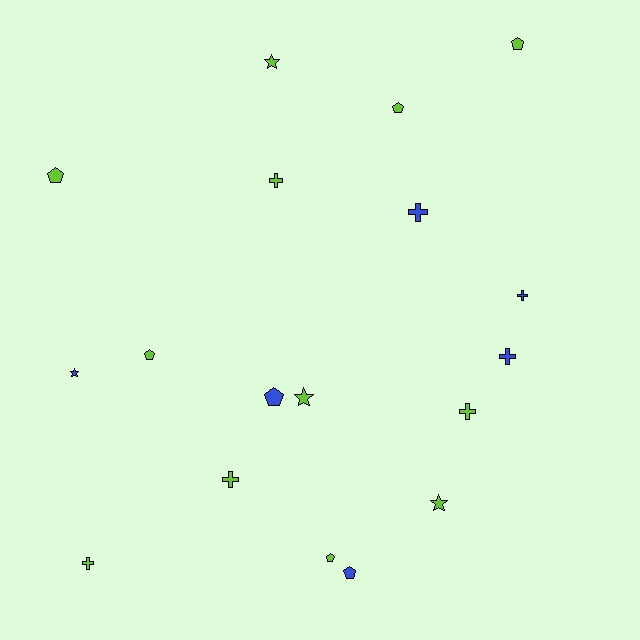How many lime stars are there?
There are 3 lime stars.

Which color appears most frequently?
Lime, with 12 objects.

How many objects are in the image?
There are 18 objects.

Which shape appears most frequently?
Pentagon, with 7 objects.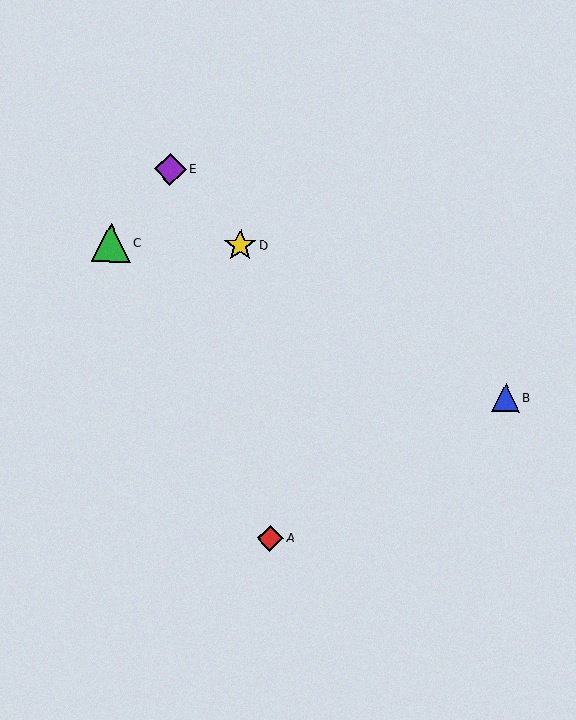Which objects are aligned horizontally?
Objects C, D are aligned horizontally.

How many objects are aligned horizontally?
2 objects (C, D) are aligned horizontally.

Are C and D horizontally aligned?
Yes, both are at y≈243.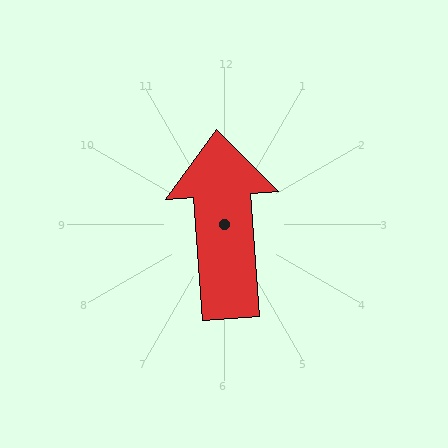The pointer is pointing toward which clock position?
Roughly 12 o'clock.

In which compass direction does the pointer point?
North.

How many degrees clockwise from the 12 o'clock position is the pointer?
Approximately 356 degrees.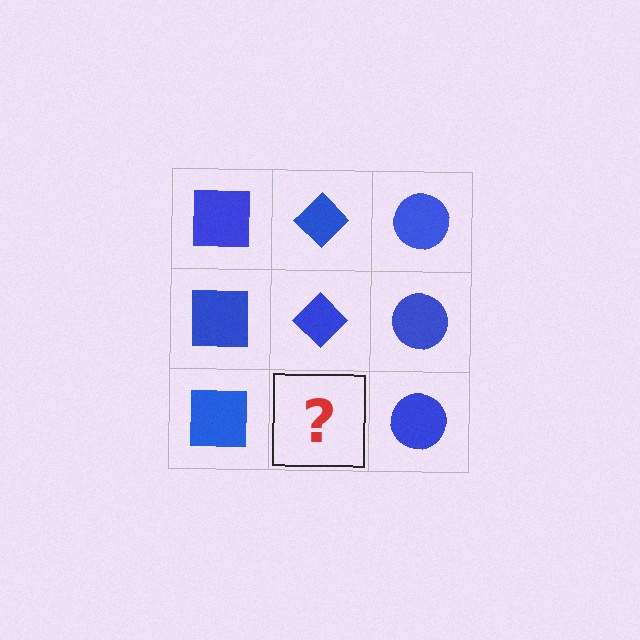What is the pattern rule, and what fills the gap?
The rule is that each column has a consistent shape. The gap should be filled with a blue diamond.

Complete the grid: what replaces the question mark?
The question mark should be replaced with a blue diamond.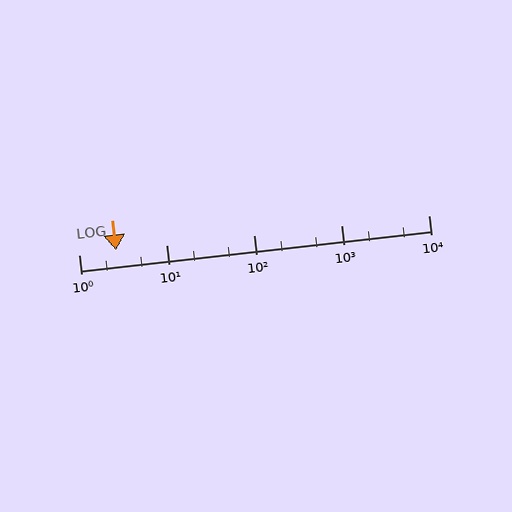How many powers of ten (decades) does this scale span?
The scale spans 4 decades, from 1 to 10000.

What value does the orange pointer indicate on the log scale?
The pointer indicates approximately 2.7.